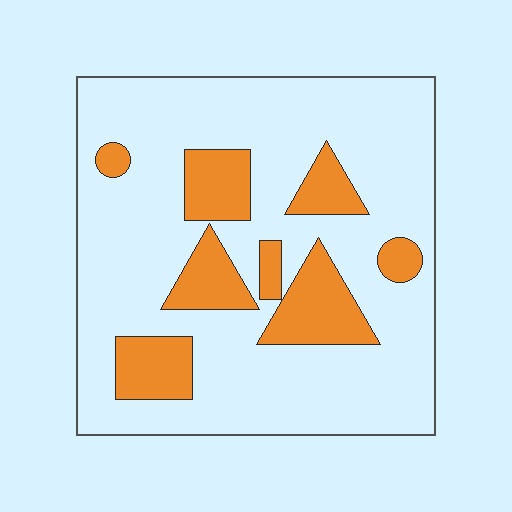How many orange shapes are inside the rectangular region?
8.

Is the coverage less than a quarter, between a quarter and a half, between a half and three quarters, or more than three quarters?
Less than a quarter.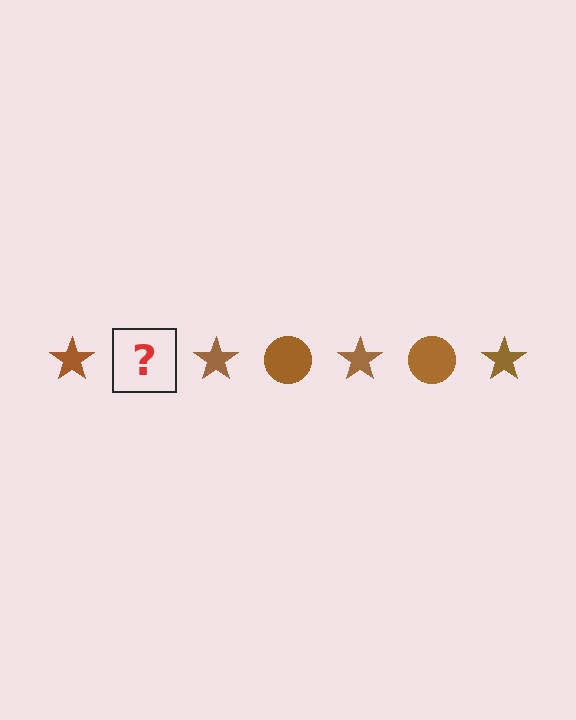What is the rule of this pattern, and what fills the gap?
The rule is that the pattern cycles through star, circle shapes in brown. The gap should be filled with a brown circle.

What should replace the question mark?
The question mark should be replaced with a brown circle.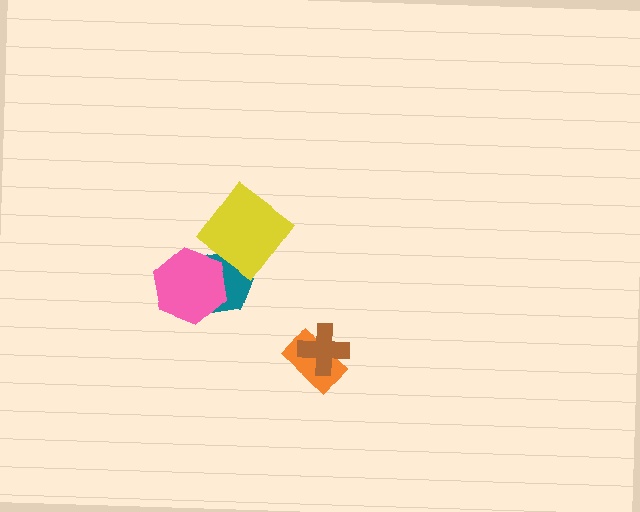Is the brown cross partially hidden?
No, no other shape covers it.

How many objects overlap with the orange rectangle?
1 object overlaps with the orange rectangle.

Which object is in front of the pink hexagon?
The yellow diamond is in front of the pink hexagon.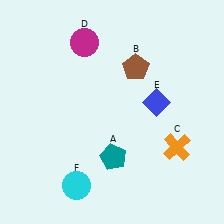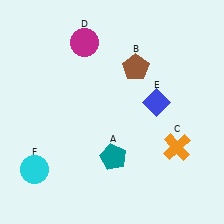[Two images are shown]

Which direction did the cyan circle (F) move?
The cyan circle (F) moved left.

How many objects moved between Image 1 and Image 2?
1 object moved between the two images.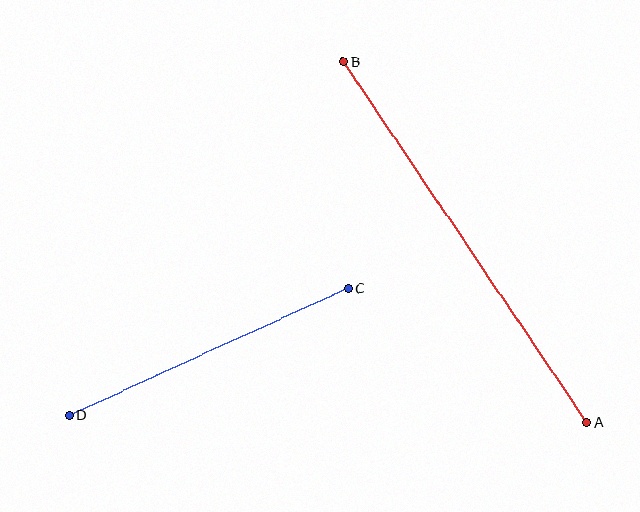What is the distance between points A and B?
The distance is approximately 435 pixels.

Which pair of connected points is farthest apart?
Points A and B are farthest apart.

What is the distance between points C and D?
The distance is approximately 307 pixels.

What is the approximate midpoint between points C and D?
The midpoint is at approximately (209, 352) pixels.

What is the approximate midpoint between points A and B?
The midpoint is at approximately (465, 242) pixels.